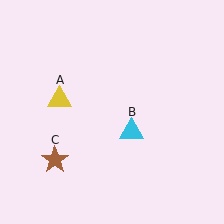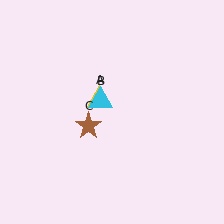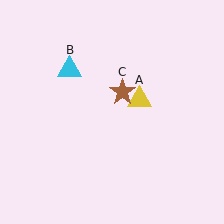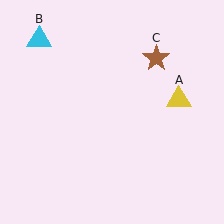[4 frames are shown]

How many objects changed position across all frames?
3 objects changed position: yellow triangle (object A), cyan triangle (object B), brown star (object C).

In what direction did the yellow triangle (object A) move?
The yellow triangle (object A) moved right.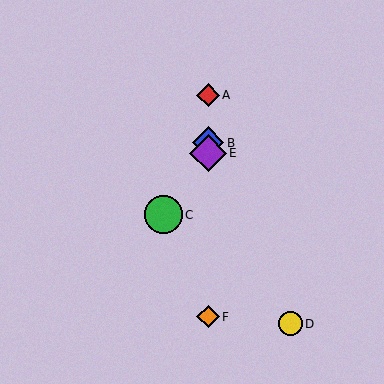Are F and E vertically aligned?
Yes, both are at x≈208.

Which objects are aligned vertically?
Objects A, B, E, F are aligned vertically.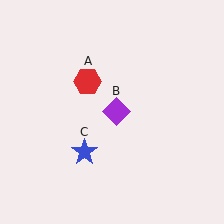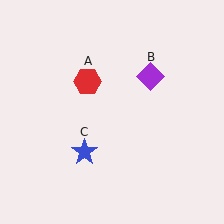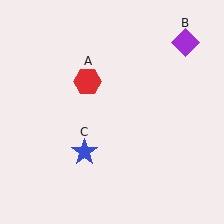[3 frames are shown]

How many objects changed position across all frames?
1 object changed position: purple diamond (object B).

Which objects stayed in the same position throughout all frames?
Red hexagon (object A) and blue star (object C) remained stationary.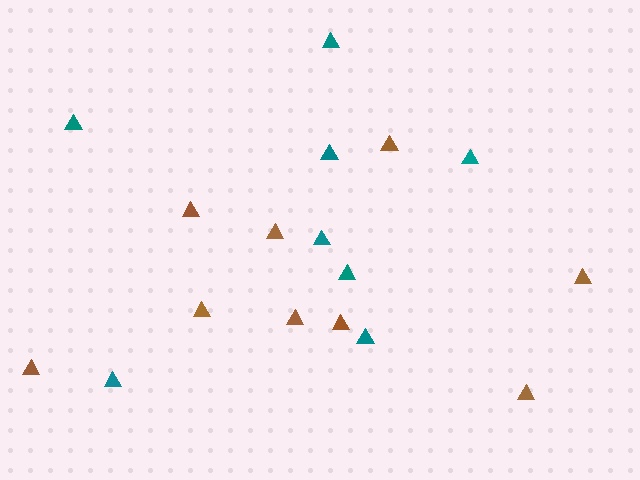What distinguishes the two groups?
There are 2 groups: one group of teal triangles (8) and one group of brown triangles (9).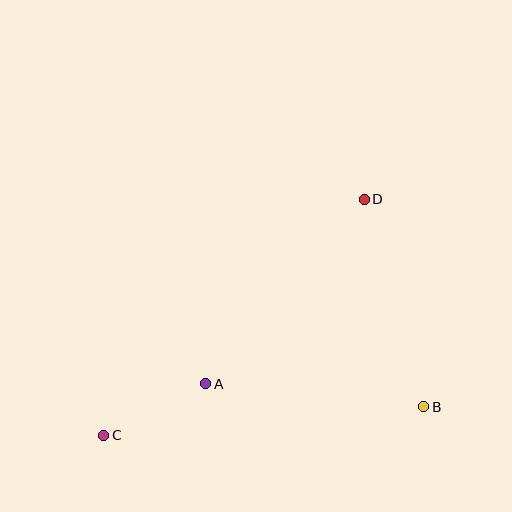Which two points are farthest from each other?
Points C and D are farthest from each other.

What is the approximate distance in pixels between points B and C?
The distance between B and C is approximately 321 pixels.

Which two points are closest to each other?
Points A and C are closest to each other.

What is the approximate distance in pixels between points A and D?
The distance between A and D is approximately 243 pixels.